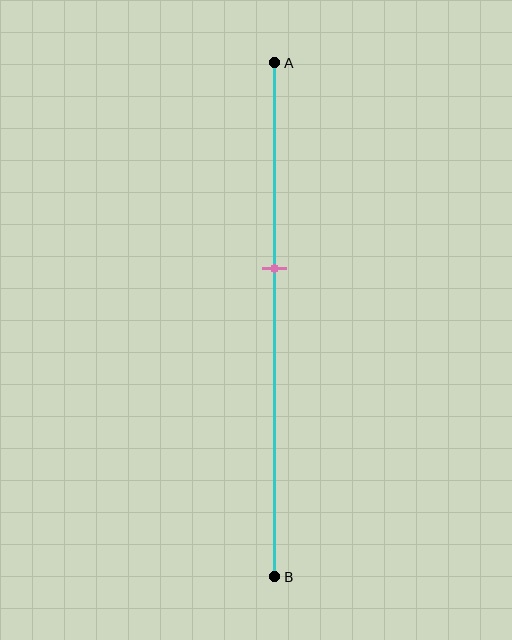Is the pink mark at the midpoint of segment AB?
No, the mark is at about 40% from A, not at the 50% midpoint.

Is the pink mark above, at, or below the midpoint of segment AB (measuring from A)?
The pink mark is above the midpoint of segment AB.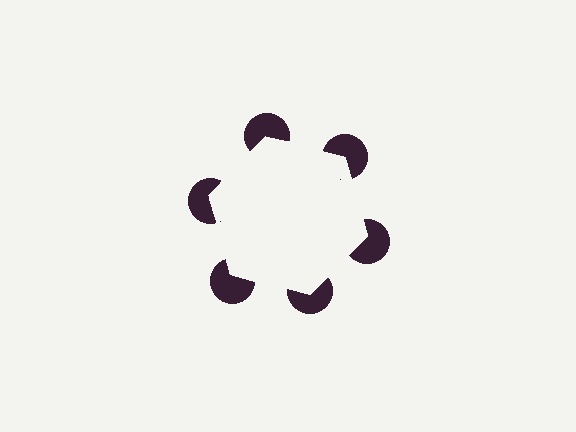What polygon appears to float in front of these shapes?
An illusory hexagon — its edges are inferred from the aligned wedge cuts in the pac-man discs, not physically drawn.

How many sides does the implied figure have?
6 sides.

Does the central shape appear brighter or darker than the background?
It typically appears slightly brighter than the background, even though no actual brightness change is drawn.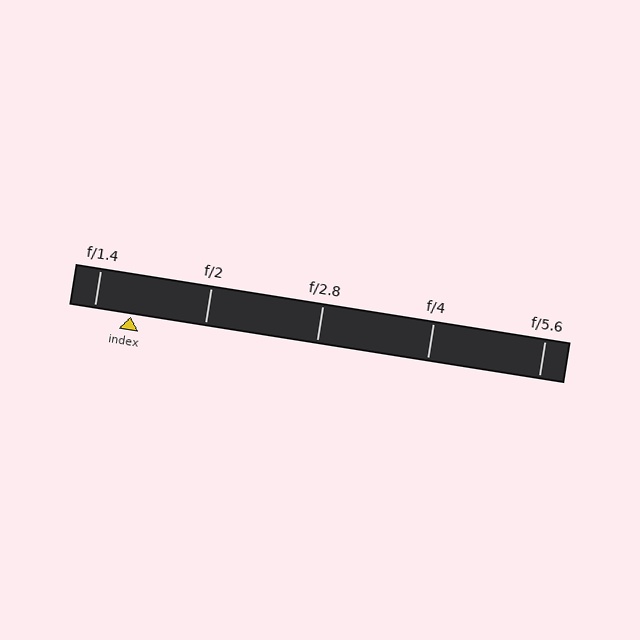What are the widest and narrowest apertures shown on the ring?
The widest aperture shown is f/1.4 and the narrowest is f/5.6.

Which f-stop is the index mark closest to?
The index mark is closest to f/1.4.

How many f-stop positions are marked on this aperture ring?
There are 5 f-stop positions marked.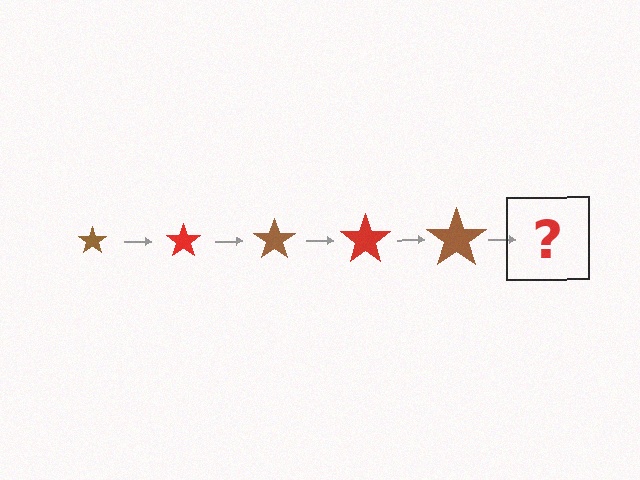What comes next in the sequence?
The next element should be a red star, larger than the previous one.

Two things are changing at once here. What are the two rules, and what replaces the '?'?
The two rules are that the star grows larger each step and the color cycles through brown and red. The '?' should be a red star, larger than the previous one.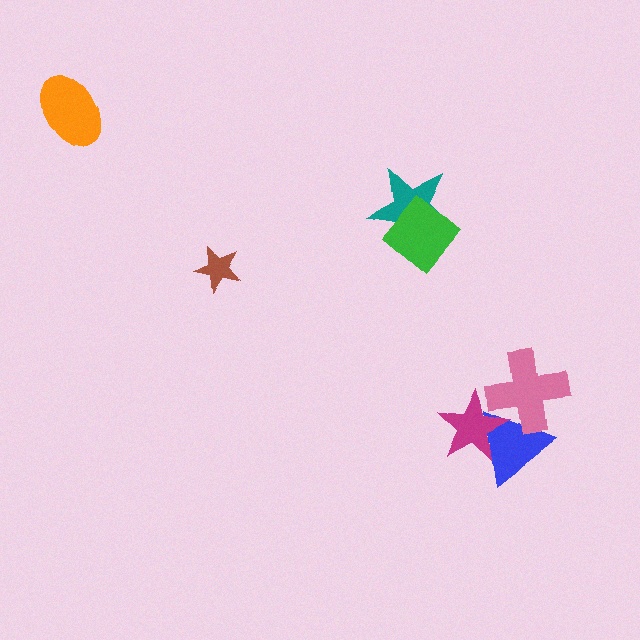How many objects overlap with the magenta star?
2 objects overlap with the magenta star.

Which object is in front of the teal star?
The green diamond is in front of the teal star.